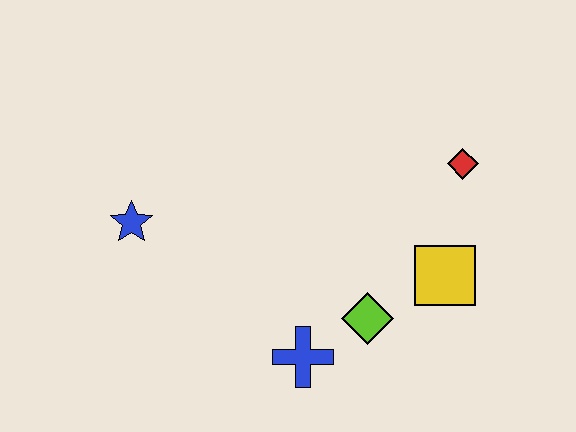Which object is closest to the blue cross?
The lime diamond is closest to the blue cross.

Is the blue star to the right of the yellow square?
No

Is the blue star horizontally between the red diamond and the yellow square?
No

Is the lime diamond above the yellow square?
No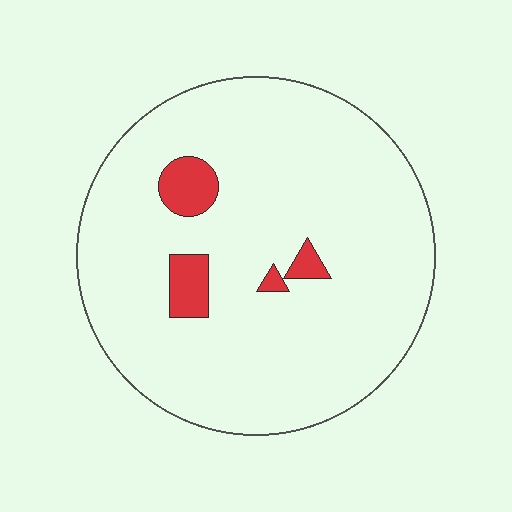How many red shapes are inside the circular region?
4.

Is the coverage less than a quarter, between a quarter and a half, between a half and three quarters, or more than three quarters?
Less than a quarter.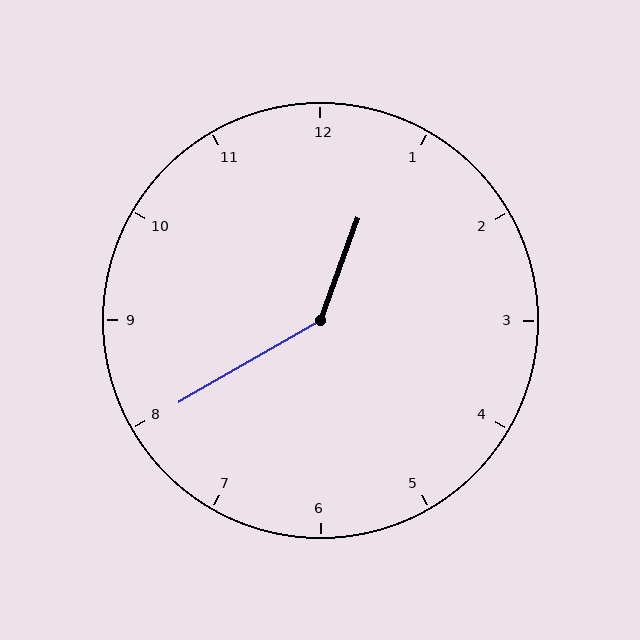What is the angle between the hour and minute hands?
Approximately 140 degrees.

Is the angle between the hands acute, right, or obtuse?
It is obtuse.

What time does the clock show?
12:40.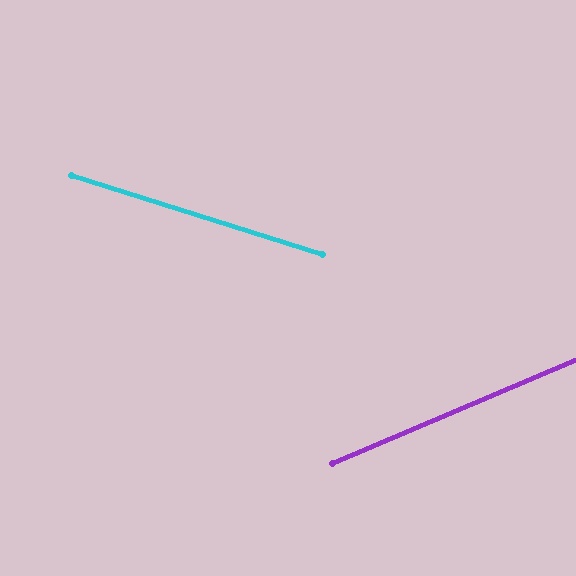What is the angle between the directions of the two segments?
Approximately 41 degrees.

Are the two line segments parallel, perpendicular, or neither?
Neither parallel nor perpendicular — they differ by about 41°.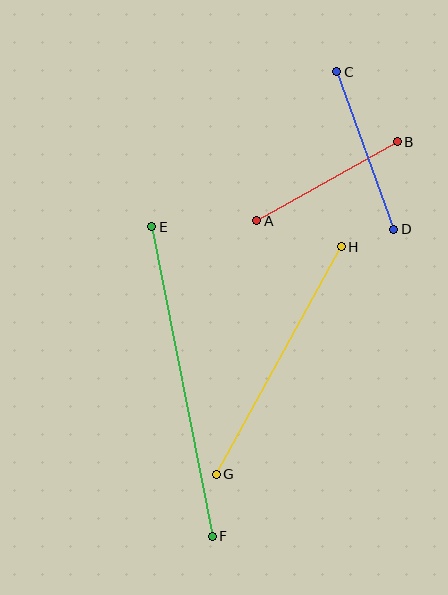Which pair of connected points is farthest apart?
Points E and F are farthest apart.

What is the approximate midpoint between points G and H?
The midpoint is at approximately (279, 360) pixels.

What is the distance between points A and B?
The distance is approximately 161 pixels.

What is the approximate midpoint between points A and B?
The midpoint is at approximately (327, 181) pixels.